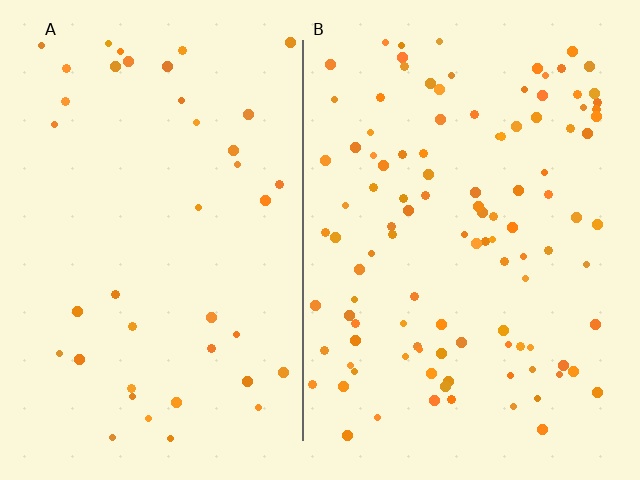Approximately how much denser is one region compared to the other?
Approximately 2.7× — region B over region A.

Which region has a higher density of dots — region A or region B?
B (the right).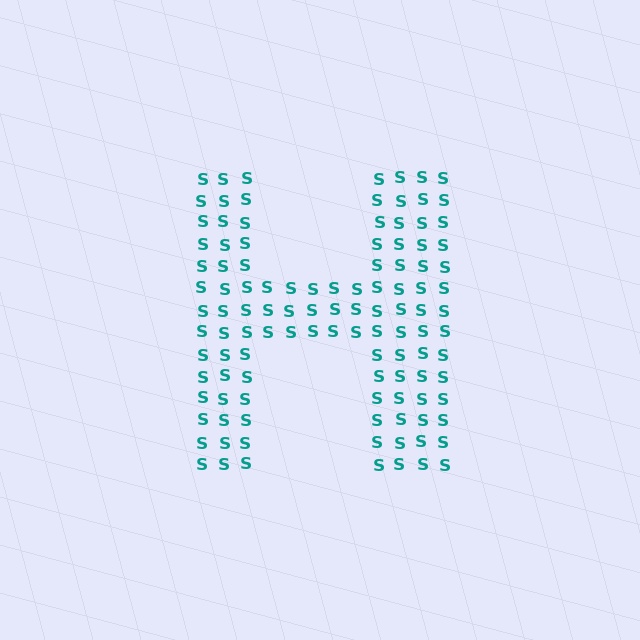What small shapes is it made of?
It is made of small letter S's.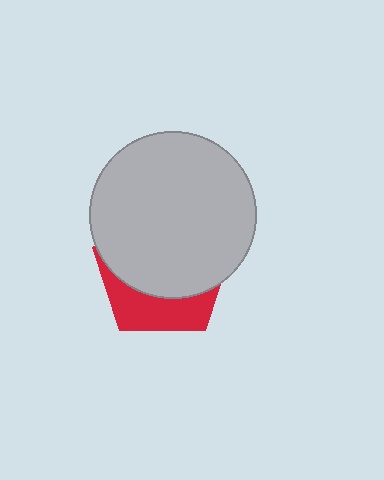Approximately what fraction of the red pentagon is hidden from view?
Roughly 68% of the red pentagon is hidden behind the light gray circle.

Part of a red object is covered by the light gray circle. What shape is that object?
It is a pentagon.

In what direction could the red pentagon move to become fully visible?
The red pentagon could move down. That would shift it out from behind the light gray circle entirely.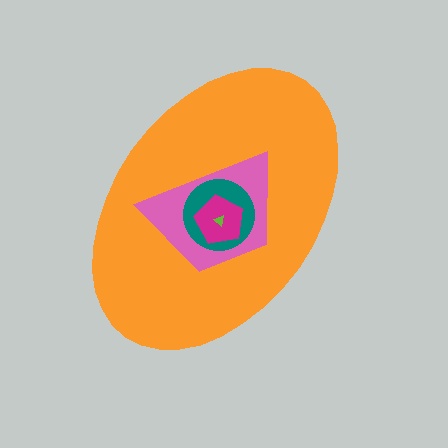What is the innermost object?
The lime triangle.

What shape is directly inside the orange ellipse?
The pink trapezoid.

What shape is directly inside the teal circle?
The magenta pentagon.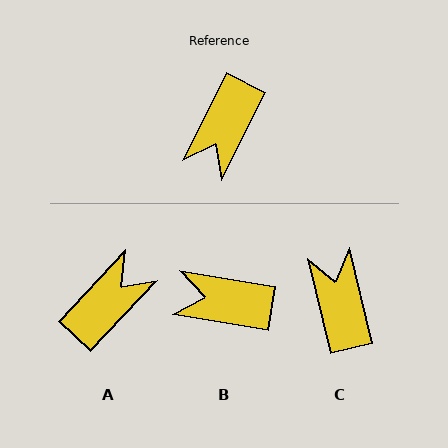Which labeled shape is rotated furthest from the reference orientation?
A, about 164 degrees away.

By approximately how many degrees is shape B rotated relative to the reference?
Approximately 72 degrees clockwise.